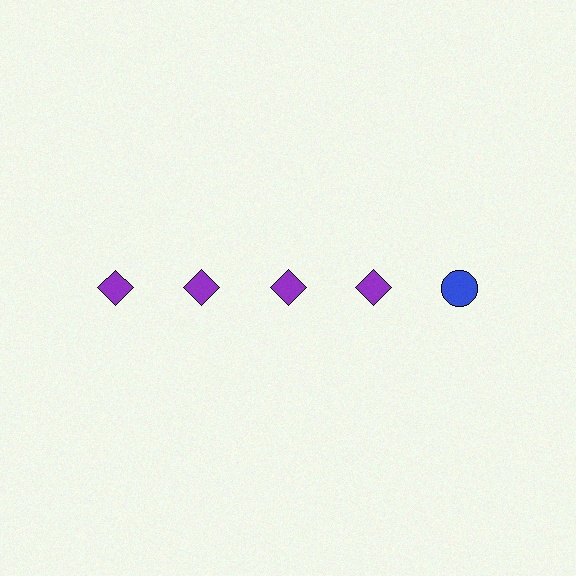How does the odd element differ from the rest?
It differs in both color (blue instead of purple) and shape (circle instead of diamond).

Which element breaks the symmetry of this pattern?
The blue circle in the top row, rightmost column breaks the symmetry. All other shapes are purple diamonds.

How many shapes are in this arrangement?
There are 5 shapes arranged in a grid pattern.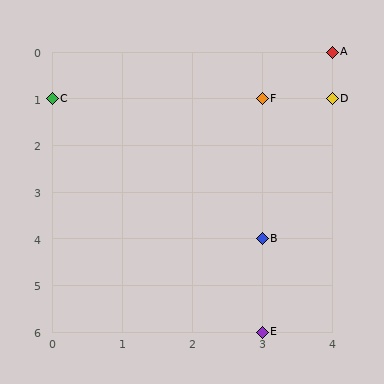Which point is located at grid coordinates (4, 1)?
Point D is at (4, 1).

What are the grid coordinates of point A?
Point A is at grid coordinates (4, 0).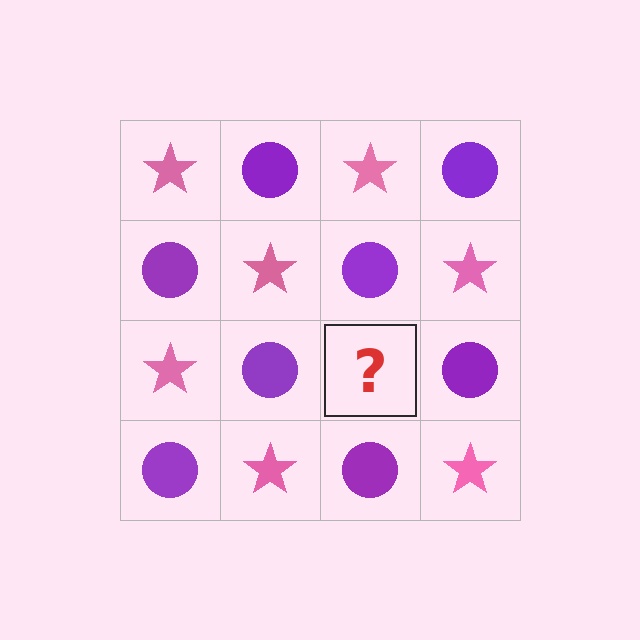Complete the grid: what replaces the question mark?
The question mark should be replaced with a pink star.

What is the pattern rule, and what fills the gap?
The rule is that it alternates pink star and purple circle in a checkerboard pattern. The gap should be filled with a pink star.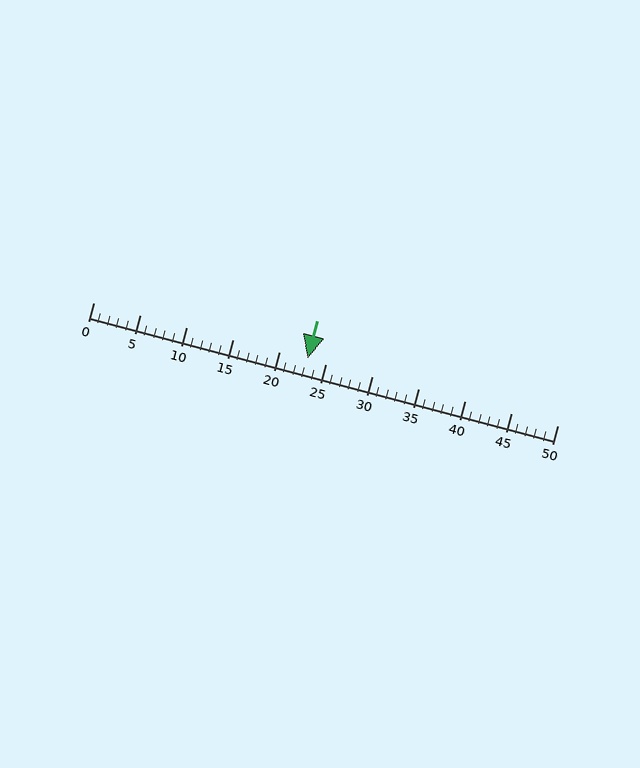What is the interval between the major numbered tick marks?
The major tick marks are spaced 5 units apart.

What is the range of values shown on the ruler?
The ruler shows values from 0 to 50.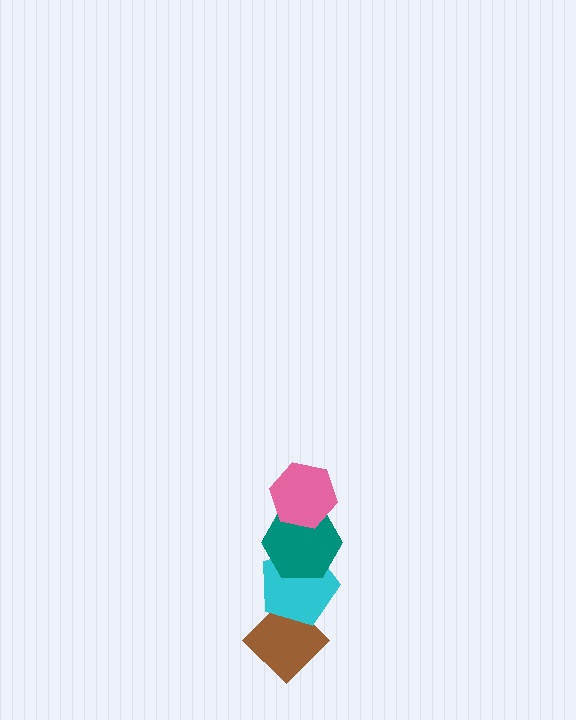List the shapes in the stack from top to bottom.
From top to bottom: the pink hexagon, the teal hexagon, the cyan pentagon, the brown diamond.